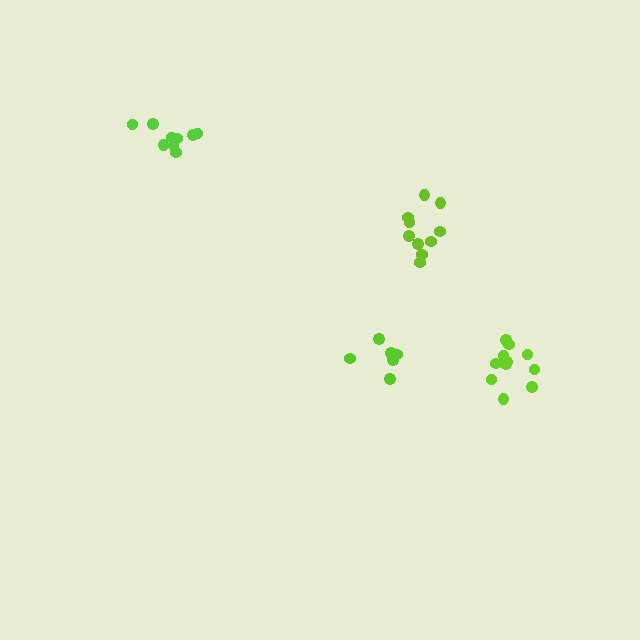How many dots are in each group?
Group 1: 10 dots, Group 2: 9 dots, Group 3: 6 dots, Group 4: 11 dots (36 total).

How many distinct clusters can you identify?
There are 4 distinct clusters.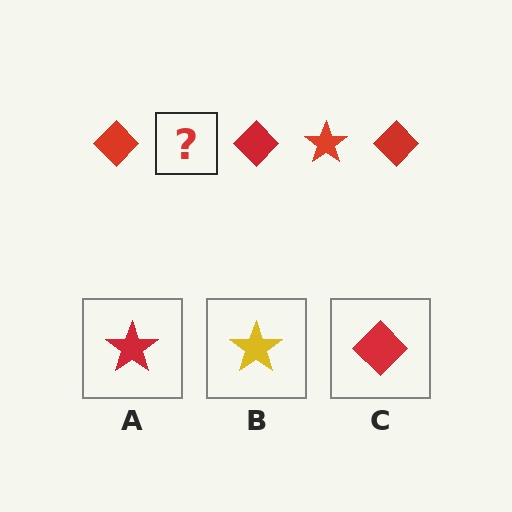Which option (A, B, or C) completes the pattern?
A.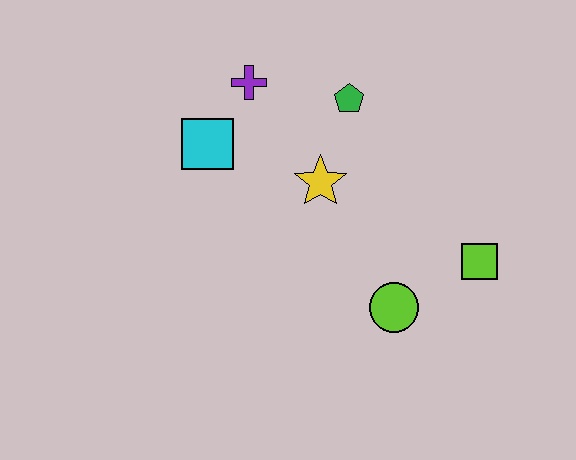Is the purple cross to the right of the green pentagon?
No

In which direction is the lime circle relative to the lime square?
The lime circle is to the left of the lime square.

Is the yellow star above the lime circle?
Yes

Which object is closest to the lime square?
The lime circle is closest to the lime square.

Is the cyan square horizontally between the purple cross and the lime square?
No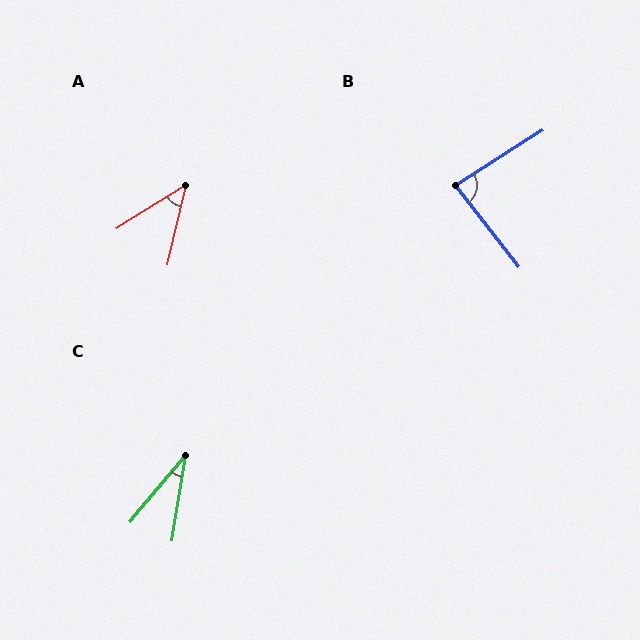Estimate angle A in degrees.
Approximately 45 degrees.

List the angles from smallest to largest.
C (31°), A (45°), B (84°).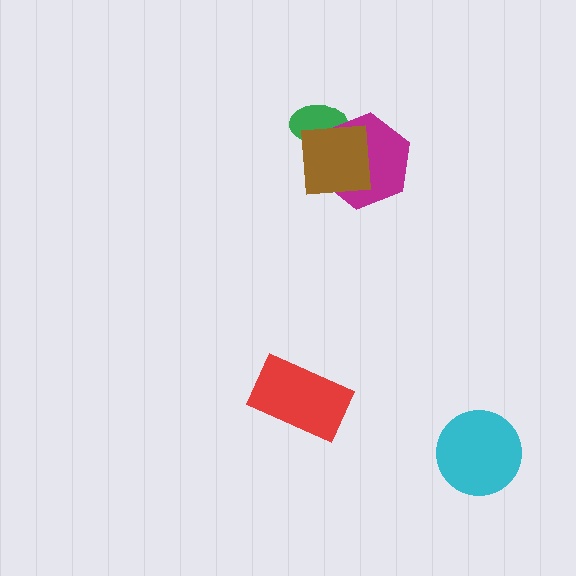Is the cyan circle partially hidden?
No, no other shape covers it.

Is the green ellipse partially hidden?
Yes, it is partially covered by another shape.